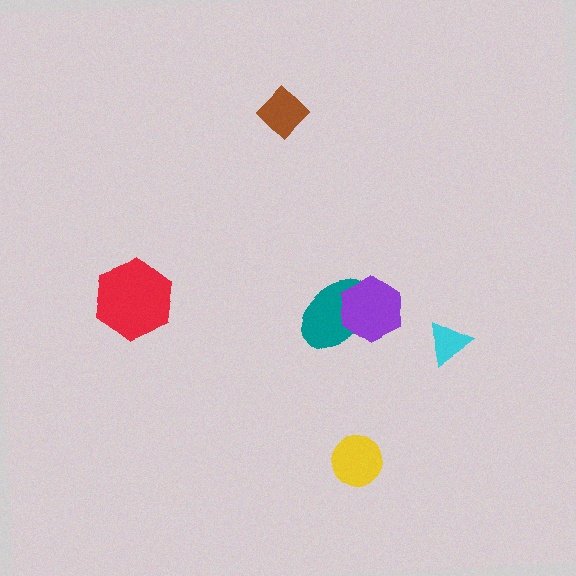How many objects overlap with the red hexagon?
0 objects overlap with the red hexagon.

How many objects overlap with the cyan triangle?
0 objects overlap with the cyan triangle.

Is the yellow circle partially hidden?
No, no other shape covers it.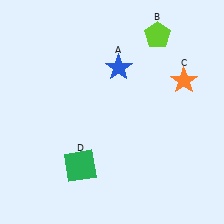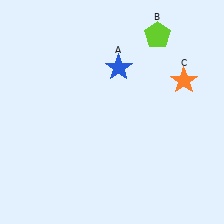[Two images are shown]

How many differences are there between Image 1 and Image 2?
There is 1 difference between the two images.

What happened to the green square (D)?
The green square (D) was removed in Image 2. It was in the bottom-left area of Image 1.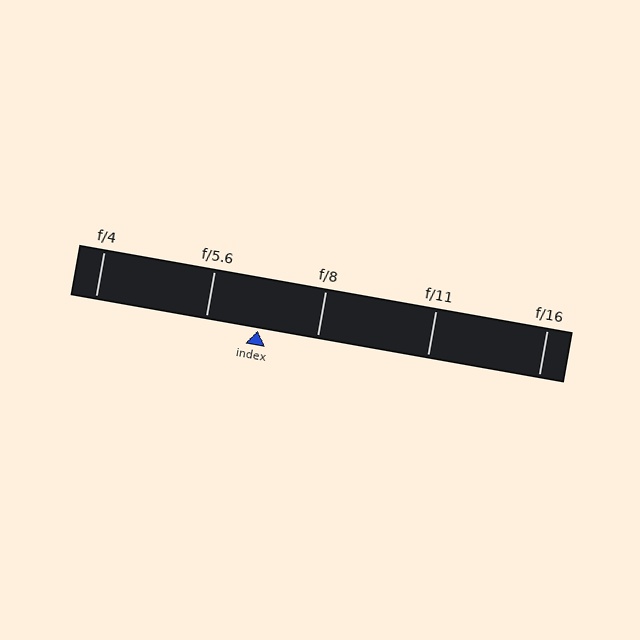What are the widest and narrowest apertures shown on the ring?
The widest aperture shown is f/4 and the narrowest is f/16.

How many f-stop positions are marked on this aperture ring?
There are 5 f-stop positions marked.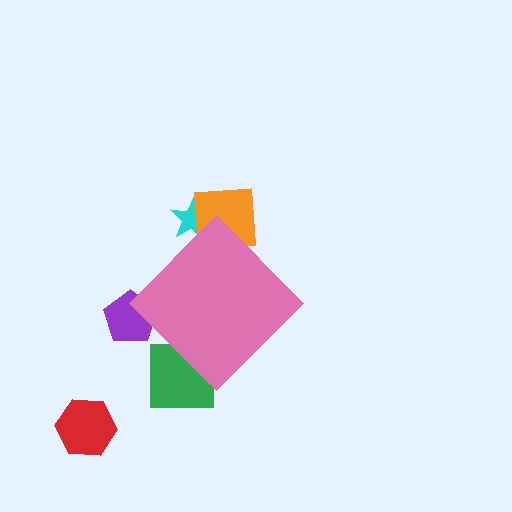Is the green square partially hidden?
Yes, the green square is partially hidden behind the pink diamond.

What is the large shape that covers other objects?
A pink diamond.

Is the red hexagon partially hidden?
No, the red hexagon is fully visible.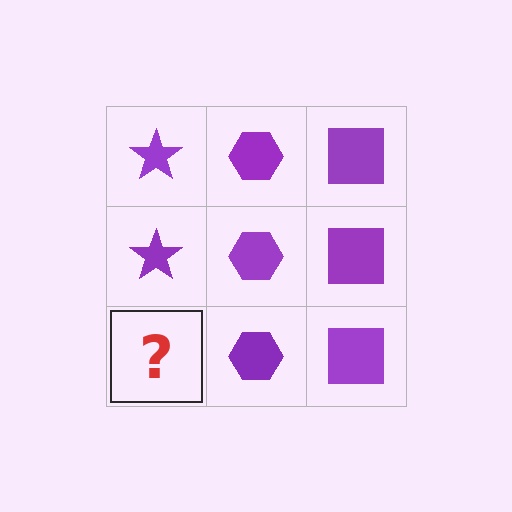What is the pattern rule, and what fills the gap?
The rule is that each column has a consistent shape. The gap should be filled with a purple star.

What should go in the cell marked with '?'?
The missing cell should contain a purple star.